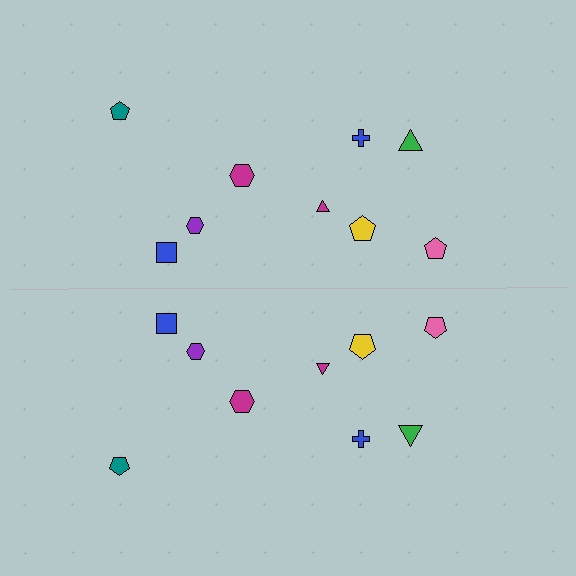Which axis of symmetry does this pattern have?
The pattern has a horizontal axis of symmetry running through the center of the image.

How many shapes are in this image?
There are 18 shapes in this image.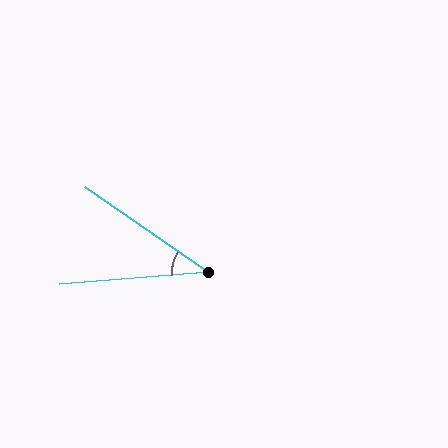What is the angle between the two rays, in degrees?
Approximately 40 degrees.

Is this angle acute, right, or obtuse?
It is acute.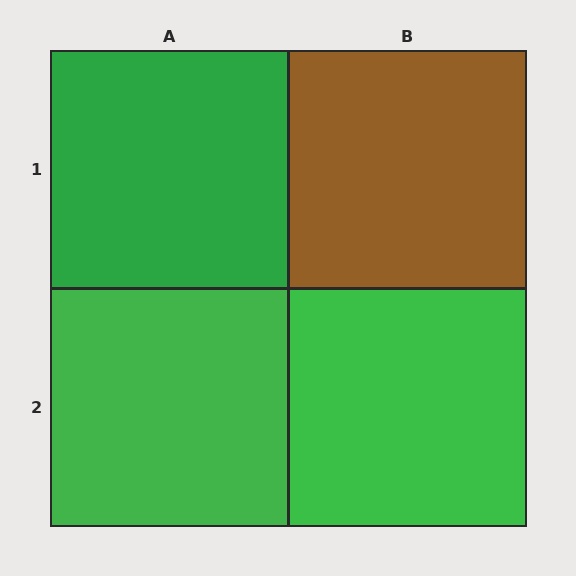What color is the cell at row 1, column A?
Green.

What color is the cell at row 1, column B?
Brown.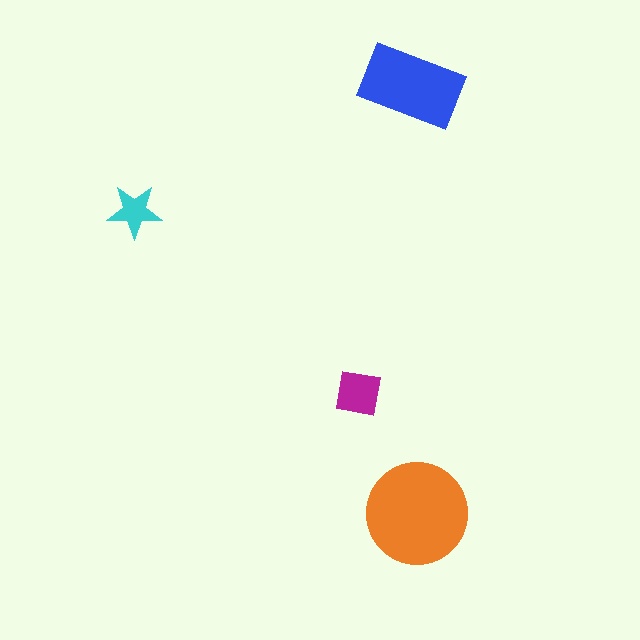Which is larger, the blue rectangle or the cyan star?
The blue rectangle.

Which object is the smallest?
The cyan star.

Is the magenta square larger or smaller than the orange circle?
Smaller.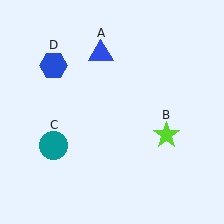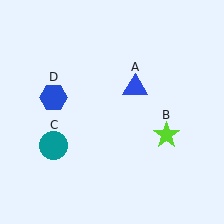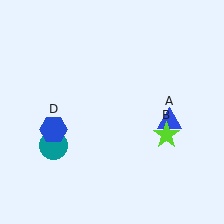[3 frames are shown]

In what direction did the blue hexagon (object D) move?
The blue hexagon (object D) moved down.